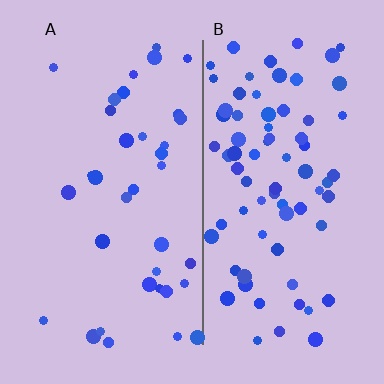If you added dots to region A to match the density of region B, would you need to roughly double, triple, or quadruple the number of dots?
Approximately double.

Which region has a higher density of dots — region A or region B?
B (the right).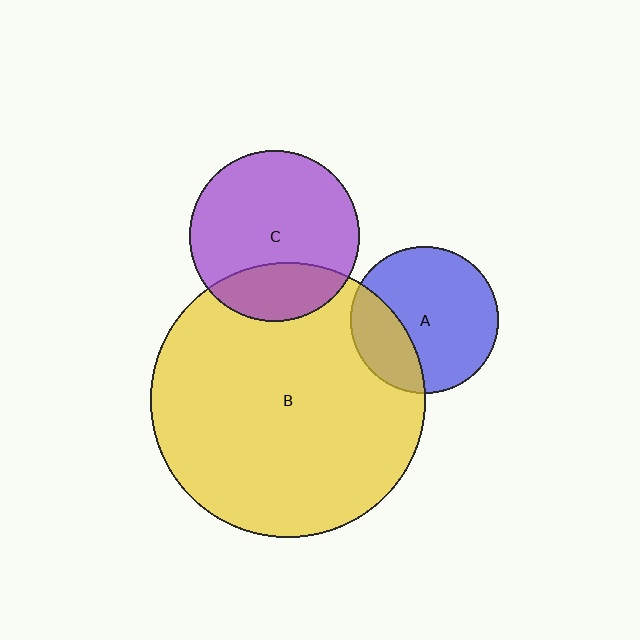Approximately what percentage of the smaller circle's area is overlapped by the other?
Approximately 25%.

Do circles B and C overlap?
Yes.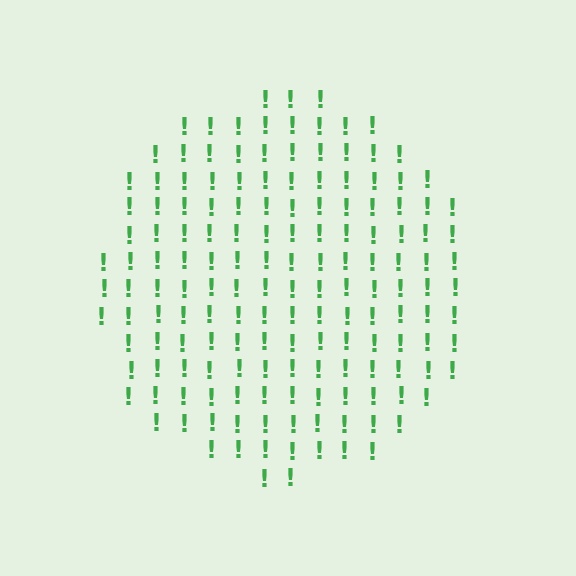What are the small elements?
The small elements are exclamation marks.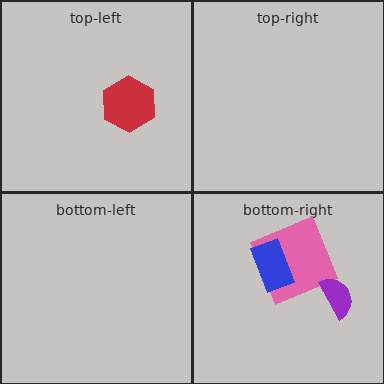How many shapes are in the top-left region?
1.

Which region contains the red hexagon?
The top-left region.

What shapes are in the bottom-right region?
The pink square, the blue rectangle, the purple semicircle.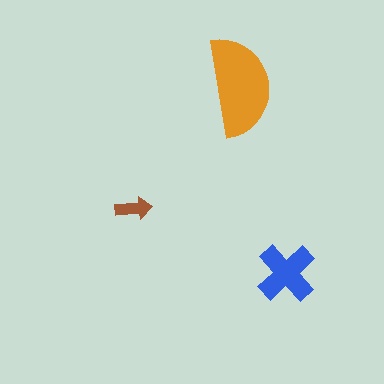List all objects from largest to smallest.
The orange semicircle, the blue cross, the brown arrow.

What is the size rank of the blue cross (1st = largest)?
2nd.